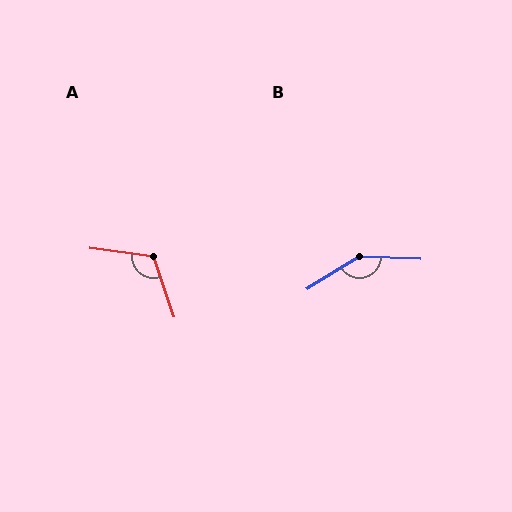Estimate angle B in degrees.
Approximately 146 degrees.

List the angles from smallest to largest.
A (116°), B (146°).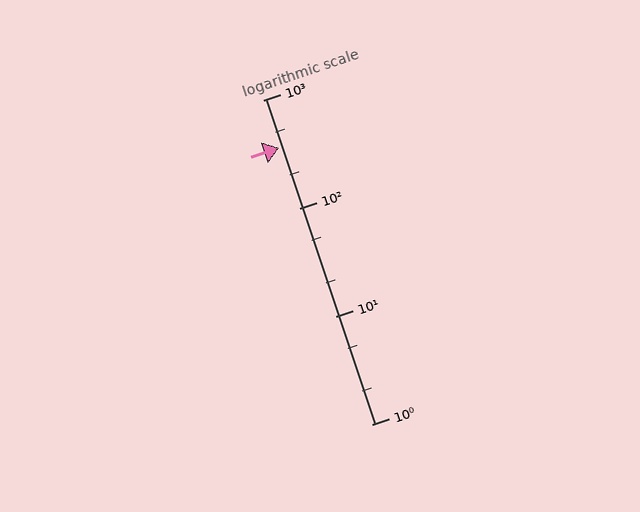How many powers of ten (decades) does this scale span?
The scale spans 3 decades, from 1 to 1000.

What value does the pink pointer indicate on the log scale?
The pointer indicates approximately 360.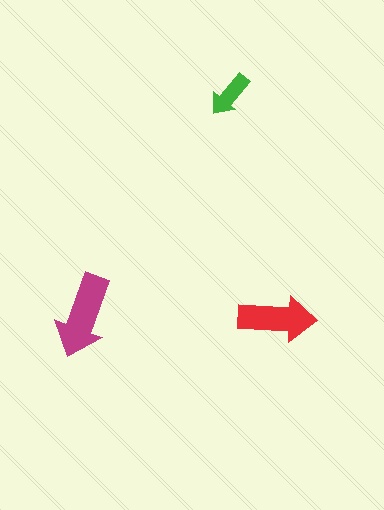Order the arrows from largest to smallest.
the magenta one, the red one, the green one.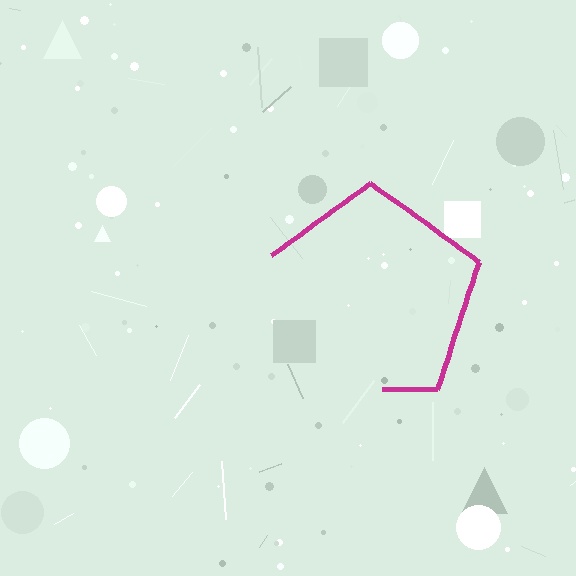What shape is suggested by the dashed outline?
The dashed outline suggests a pentagon.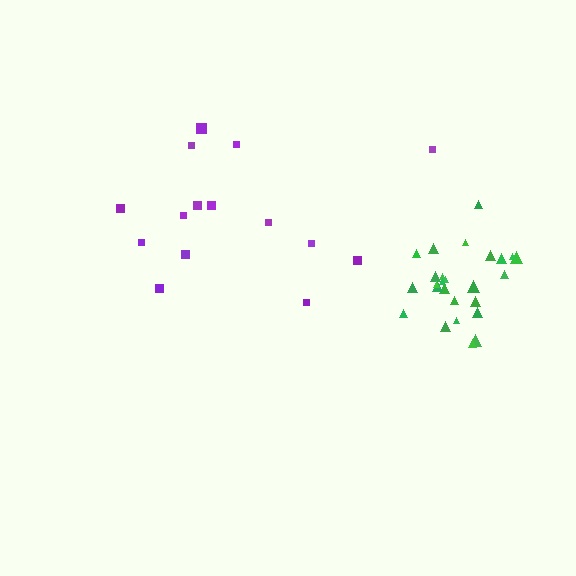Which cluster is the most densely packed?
Green.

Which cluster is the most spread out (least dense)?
Purple.